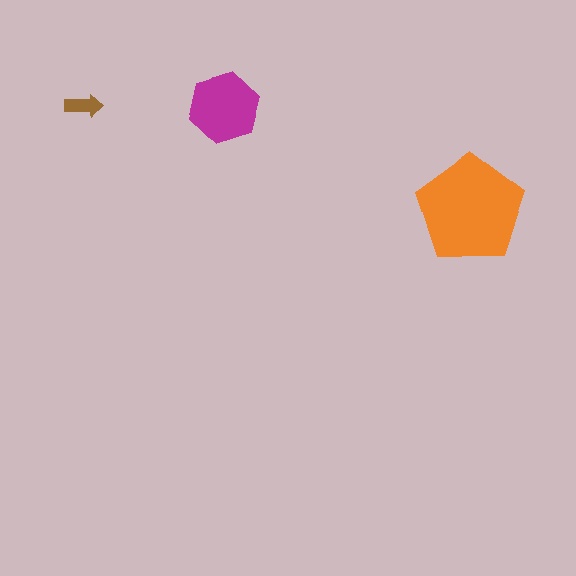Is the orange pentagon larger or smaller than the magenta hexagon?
Larger.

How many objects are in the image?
There are 3 objects in the image.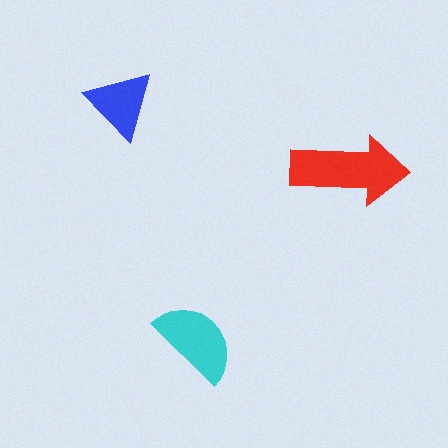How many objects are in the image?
There are 3 objects in the image.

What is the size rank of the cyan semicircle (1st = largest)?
2nd.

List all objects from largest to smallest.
The red arrow, the cyan semicircle, the blue triangle.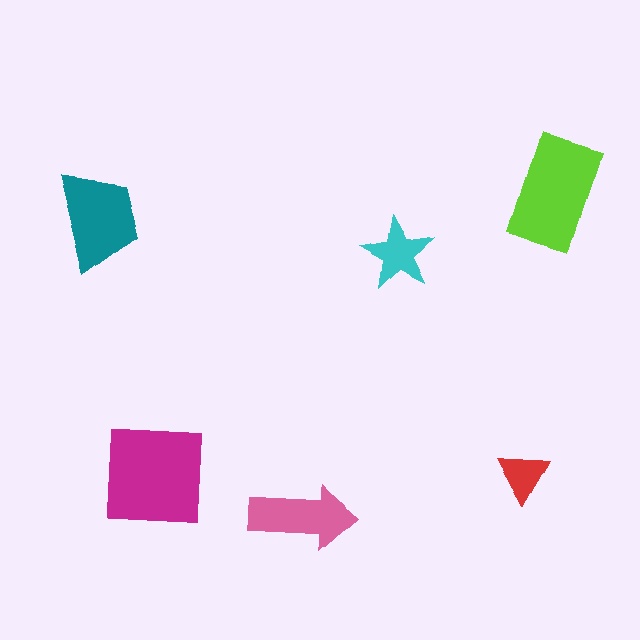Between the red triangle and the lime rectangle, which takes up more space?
The lime rectangle.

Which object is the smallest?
The red triangle.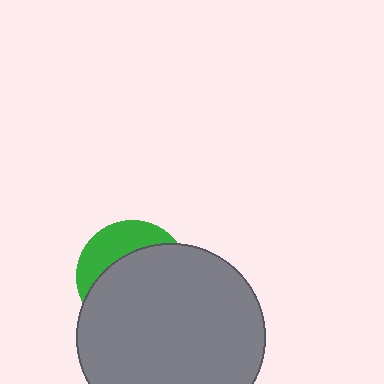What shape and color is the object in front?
The object in front is a gray circle.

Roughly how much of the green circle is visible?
A small part of it is visible (roughly 31%).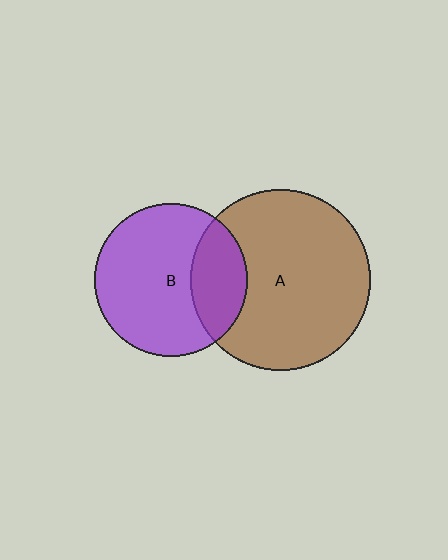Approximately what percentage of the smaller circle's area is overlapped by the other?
Approximately 25%.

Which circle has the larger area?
Circle A (brown).